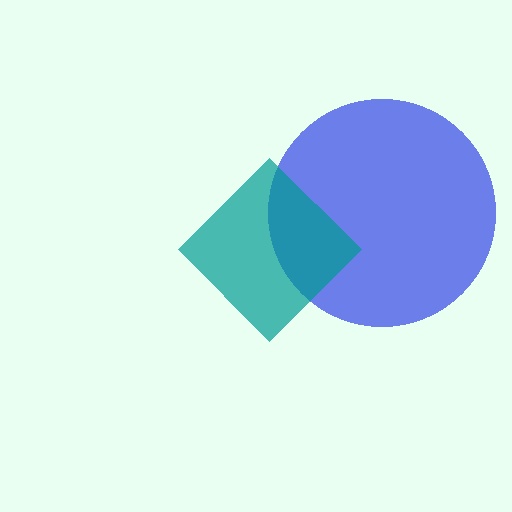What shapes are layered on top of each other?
The layered shapes are: a blue circle, a teal diamond.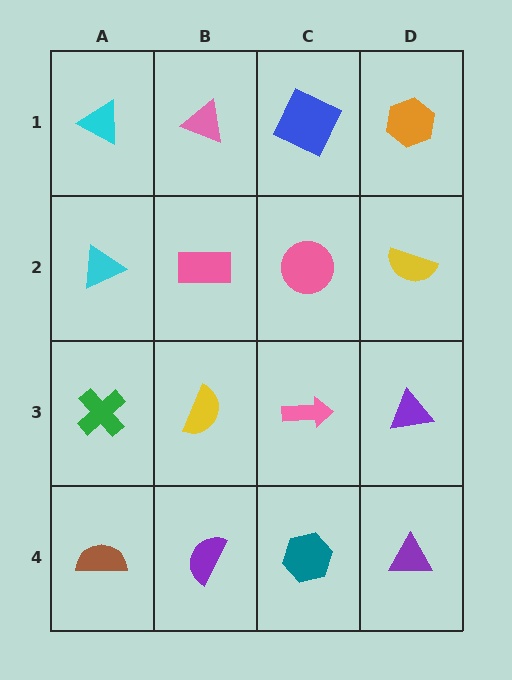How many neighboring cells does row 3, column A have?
3.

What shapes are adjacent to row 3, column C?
A pink circle (row 2, column C), a teal hexagon (row 4, column C), a yellow semicircle (row 3, column B), a purple triangle (row 3, column D).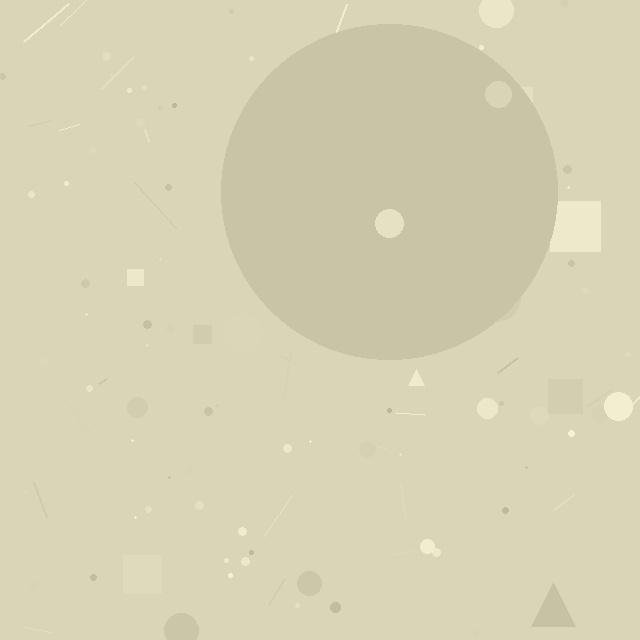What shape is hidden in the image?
A circle is hidden in the image.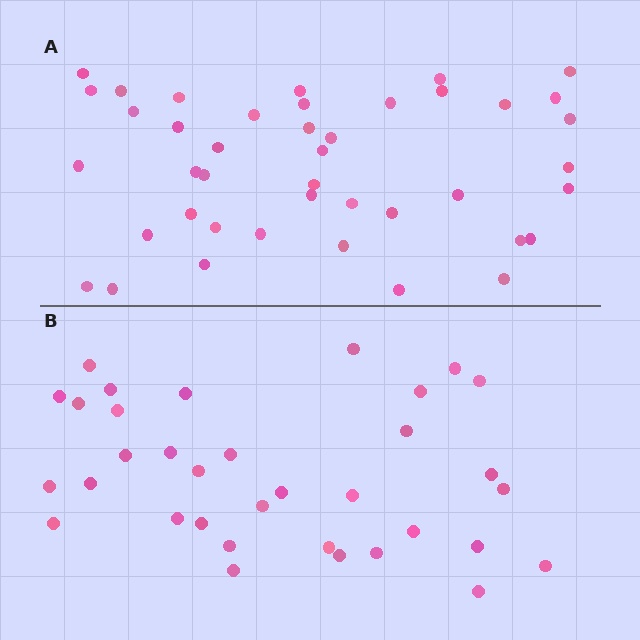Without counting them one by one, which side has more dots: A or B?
Region A (the top region) has more dots.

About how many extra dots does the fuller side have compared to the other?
Region A has roughly 8 or so more dots than region B.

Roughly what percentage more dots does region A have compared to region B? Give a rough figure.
About 25% more.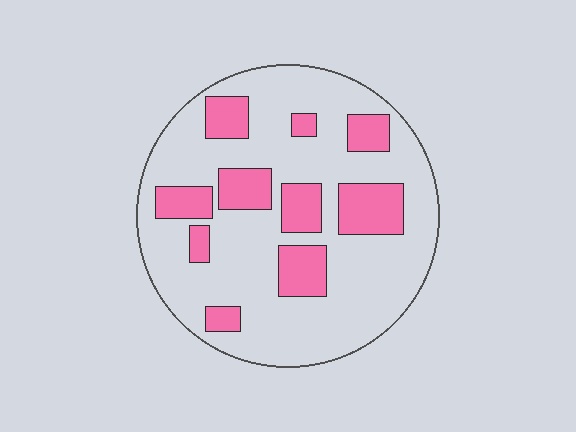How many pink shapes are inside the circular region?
10.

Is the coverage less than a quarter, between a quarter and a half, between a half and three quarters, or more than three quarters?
Less than a quarter.